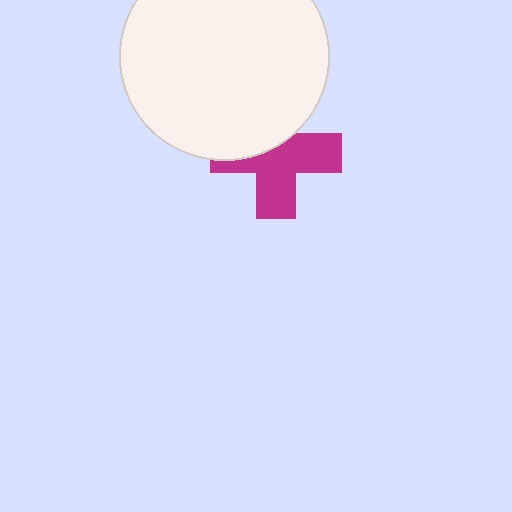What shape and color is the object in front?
The object in front is a white circle.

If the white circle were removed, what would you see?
You would see the complete magenta cross.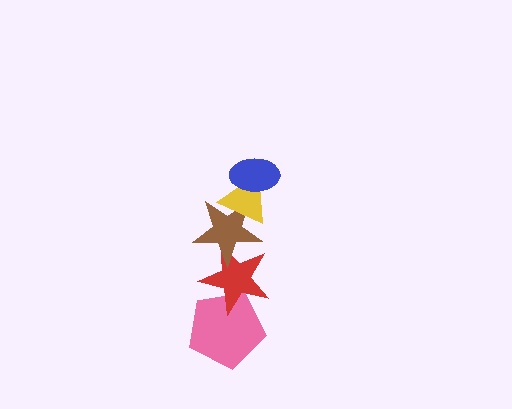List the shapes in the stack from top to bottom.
From top to bottom: the blue ellipse, the yellow triangle, the brown star, the red star, the pink pentagon.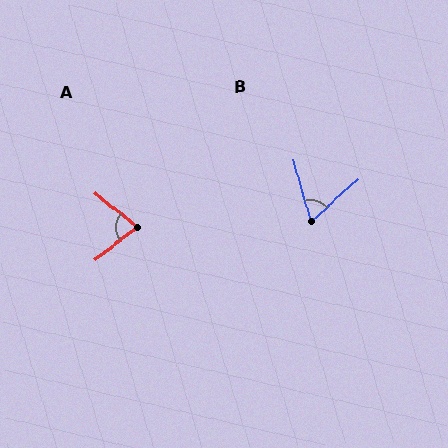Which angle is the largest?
A, at approximately 76 degrees.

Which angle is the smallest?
B, at approximately 63 degrees.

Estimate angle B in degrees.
Approximately 63 degrees.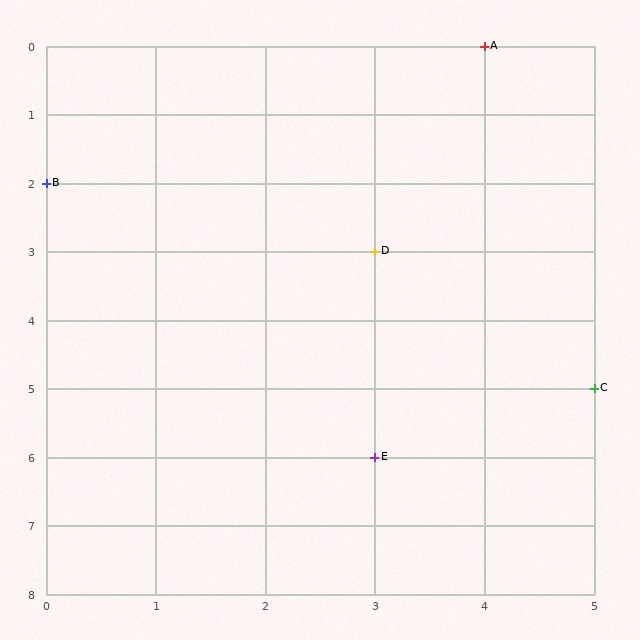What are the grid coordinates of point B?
Point B is at grid coordinates (0, 2).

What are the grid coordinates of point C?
Point C is at grid coordinates (5, 5).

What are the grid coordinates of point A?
Point A is at grid coordinates (4, 0).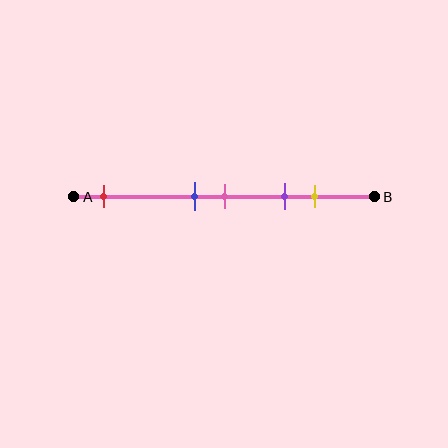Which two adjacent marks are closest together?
The blue and pink marks are the closest adjacent pair.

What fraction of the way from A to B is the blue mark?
The blue mark is approximately 40% (0.4) of the way from A to B.